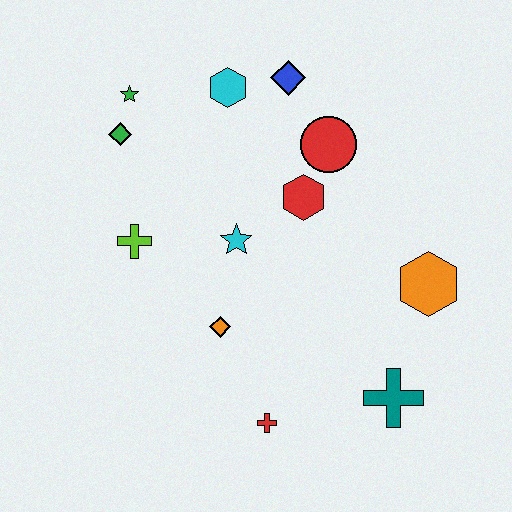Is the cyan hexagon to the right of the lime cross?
Yes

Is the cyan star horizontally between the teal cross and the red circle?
No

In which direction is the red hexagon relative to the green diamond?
The red hexagon is to the right of the green diamond.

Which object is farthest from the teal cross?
The green star is farthest from the teal cross.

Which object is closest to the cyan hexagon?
The blue diamond is closest to the cyan hexagon.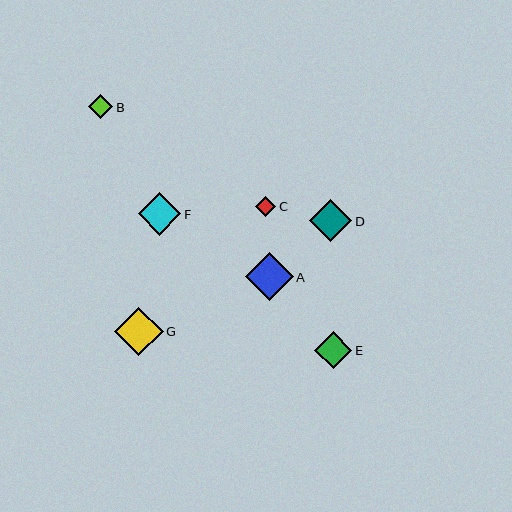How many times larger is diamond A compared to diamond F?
Diamond A is approximately 1.1 times the size of diamond F.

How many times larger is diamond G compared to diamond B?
Diamond G is approximately 2.0 times the size of diamond B.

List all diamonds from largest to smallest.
From largest to smallest: G, A, F, D, E, B, C.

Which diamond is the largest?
Diamond G is the largest with a size of approximately 49 pixels.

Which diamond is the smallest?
Diamond C is the smallest with a size of approximately 21 pixels.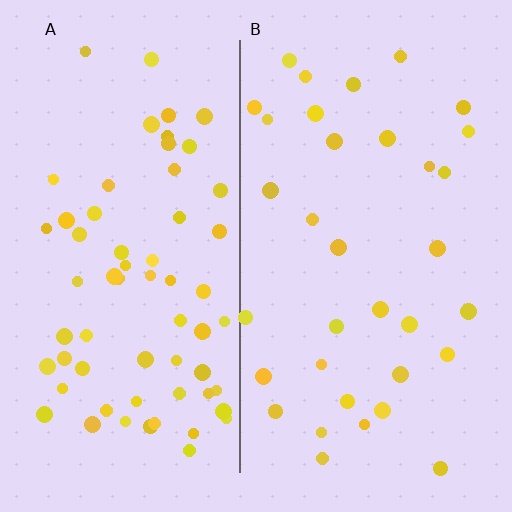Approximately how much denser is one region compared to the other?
Approximately 1.9× — region A over region B.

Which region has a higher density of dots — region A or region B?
A (the left).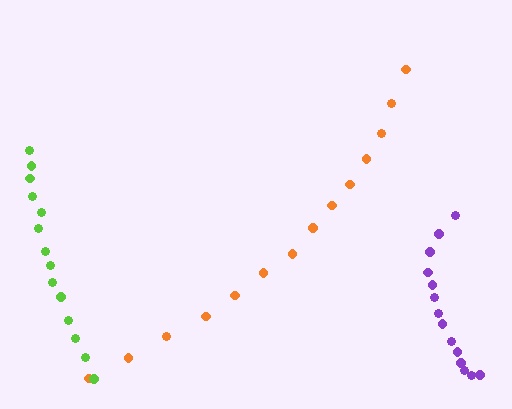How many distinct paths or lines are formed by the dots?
There are 3 distinct paths.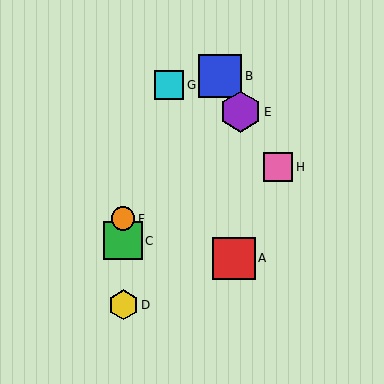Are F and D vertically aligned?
Yes, both are at x≈123.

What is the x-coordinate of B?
Object B is at x≈220.